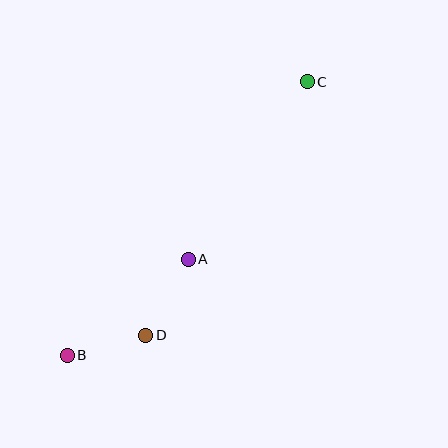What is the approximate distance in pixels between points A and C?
The distance between A and C is approximately 213 pixels.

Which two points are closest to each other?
Points B and D are closest to each other.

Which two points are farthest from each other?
Points B and C are farthest from each other.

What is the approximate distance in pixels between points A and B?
The distance between A and B is approximately 155 pixels.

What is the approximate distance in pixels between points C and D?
The distance between C and D is approximately 300 pixels.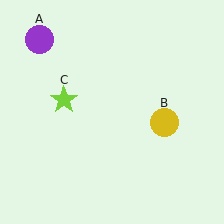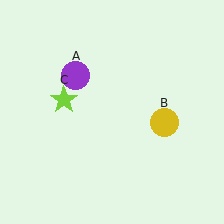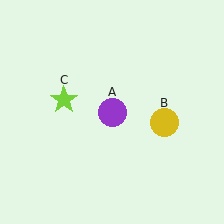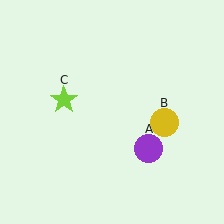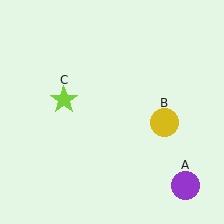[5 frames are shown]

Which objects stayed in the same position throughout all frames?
Yellow circle (object B) and lime star (object C) remained stationary.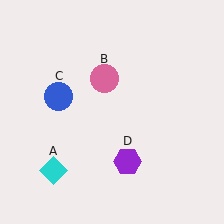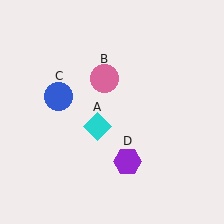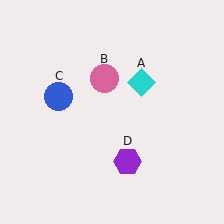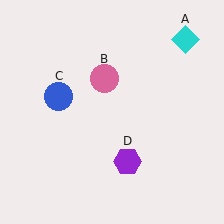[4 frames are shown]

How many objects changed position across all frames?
1 object changed position: cyan diamond (object A).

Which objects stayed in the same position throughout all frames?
Pink circle (object B) and blue circle (object C) and purple hexagon (object D) remained stationary.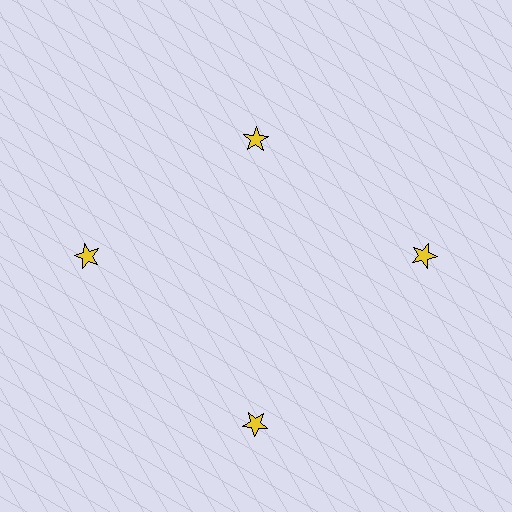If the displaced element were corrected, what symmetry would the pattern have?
It would have 4-fold rotational symmetry — the pattern would map onto itself every 90 degrees.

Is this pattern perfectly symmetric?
No. The 4 yellow stars are arranged in a ring, but one element near the 12 o'clock position is pulled inward toward the center, breaking the 4-fold rotational symmetry.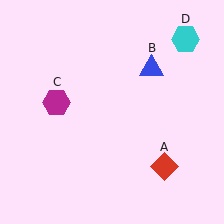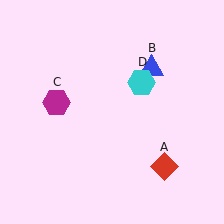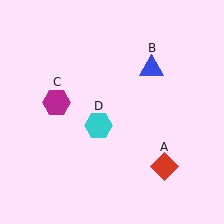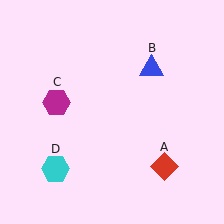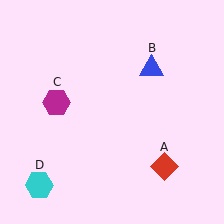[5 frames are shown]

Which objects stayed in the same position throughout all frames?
Red diamond (object A) and blue triangle (object B) and magenta hexagon (object C) remained stationary.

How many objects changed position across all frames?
1 object changed position: cyan hexagon (object D).